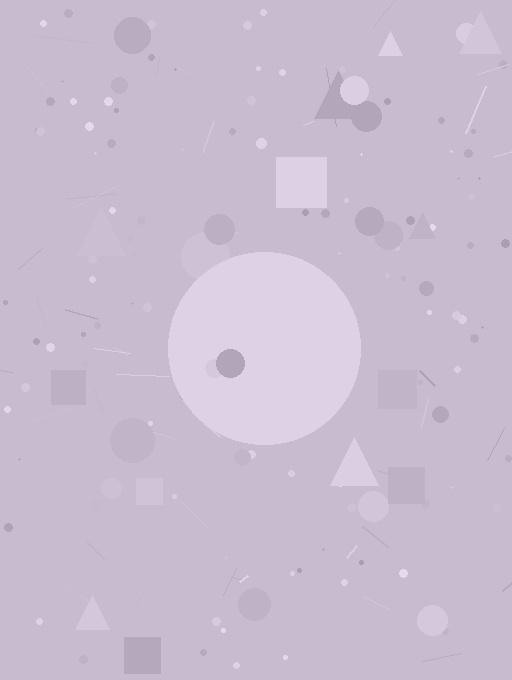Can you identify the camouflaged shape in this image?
The camouflaged shape is a circle.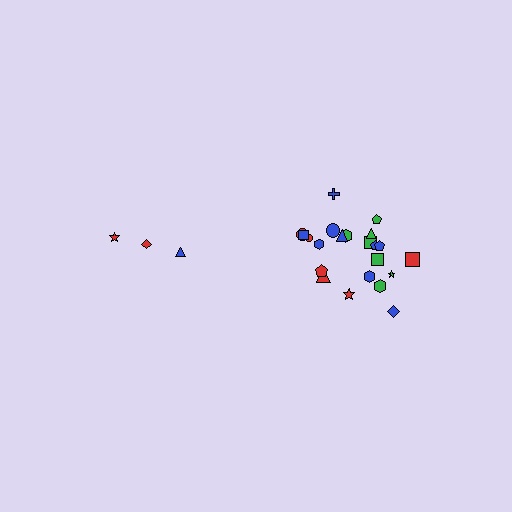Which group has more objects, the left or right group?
The right group.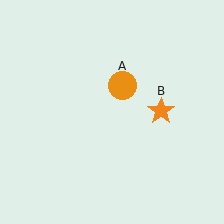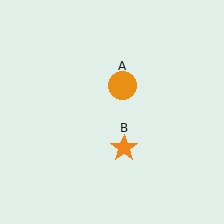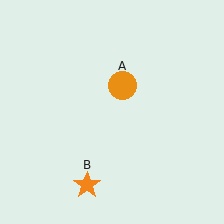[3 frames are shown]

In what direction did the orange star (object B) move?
The orange star (object B) moved down and to the left.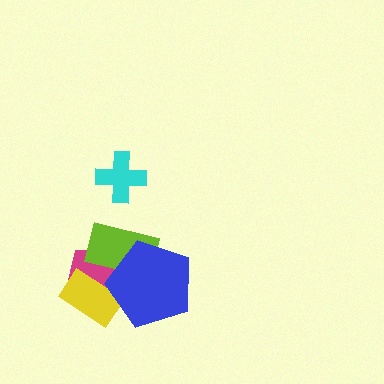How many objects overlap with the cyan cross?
0 objects overlap with the cyan cross.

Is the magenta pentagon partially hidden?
Yes, it is partially covered by another shape.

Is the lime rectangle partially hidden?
Yes, it is partially covered by another shape.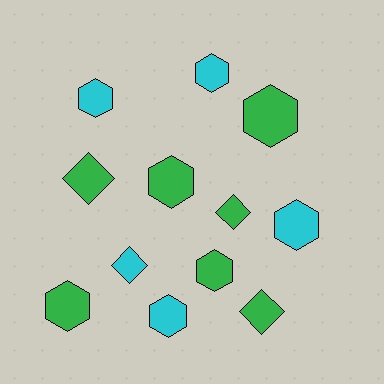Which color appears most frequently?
Green, with 7 objects.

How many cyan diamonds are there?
There is 1 cyan diamond.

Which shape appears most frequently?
Hexagon, with 8 objects.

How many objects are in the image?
There are 12 objects.